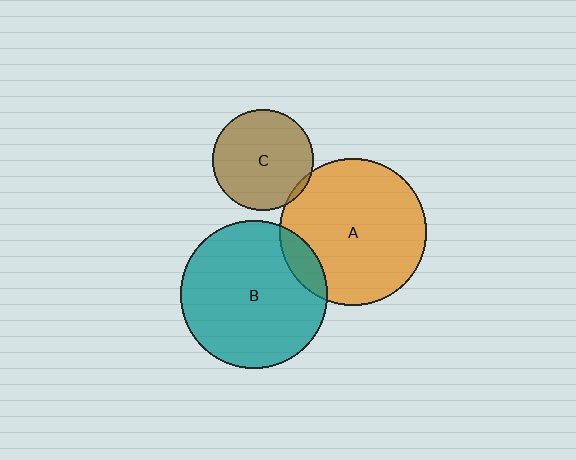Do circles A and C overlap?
Yes.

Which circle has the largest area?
Circle B (teal).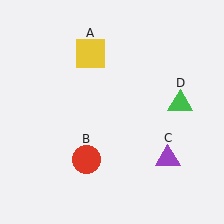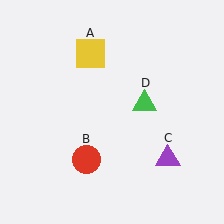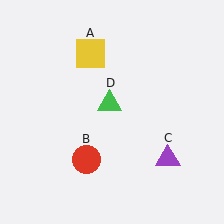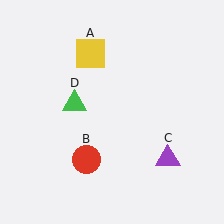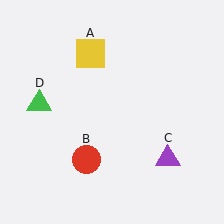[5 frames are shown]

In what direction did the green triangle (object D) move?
The green triangle (object D) moved left.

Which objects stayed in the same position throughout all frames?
Yellow square (object A) and red circle (object B) and purple triangle (object C) remained stationary.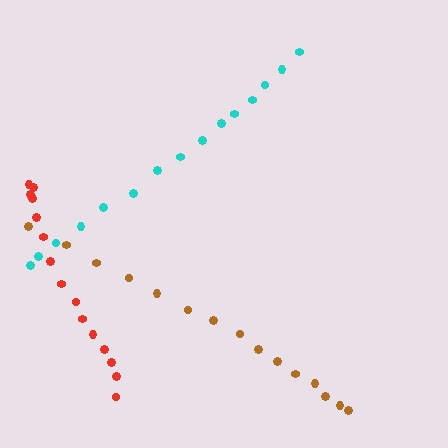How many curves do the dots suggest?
There are 3 distinct paths.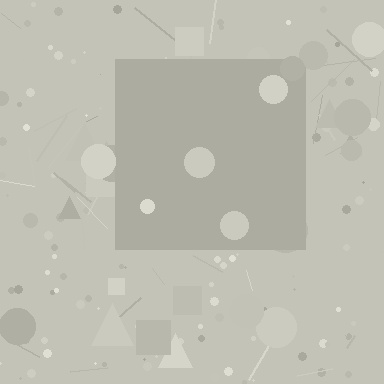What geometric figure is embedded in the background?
A square is embedded in the background.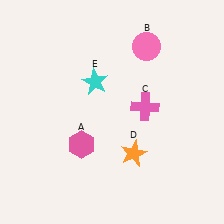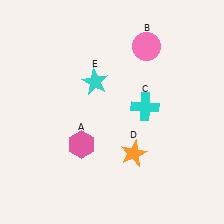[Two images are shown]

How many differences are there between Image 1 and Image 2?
There is 1 difference between the two images.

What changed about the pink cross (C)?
In Image 1, C is pink. In Image 2, it changed to cyan.